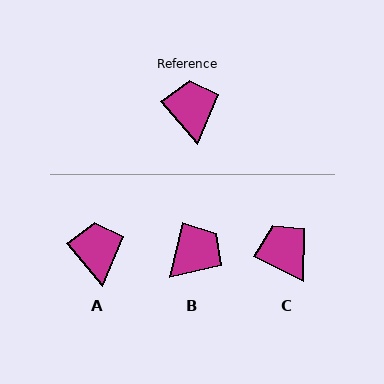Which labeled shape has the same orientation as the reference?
A.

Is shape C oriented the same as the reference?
No, it is off by about 23 degrees.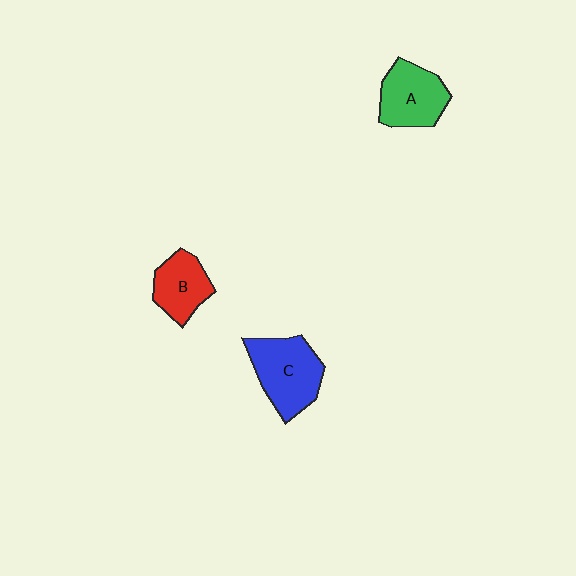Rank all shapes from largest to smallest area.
From largest to smallest: C (blue), A (green), B (red).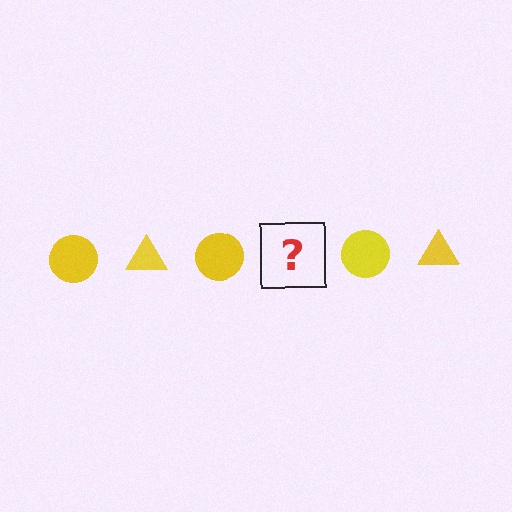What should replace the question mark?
The question mark should be replaced with a yellow triangle.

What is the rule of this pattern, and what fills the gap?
The rule is that the pattern cycles through circle, triangle shapes in yellow. The gap should be filled with a yellow triangle.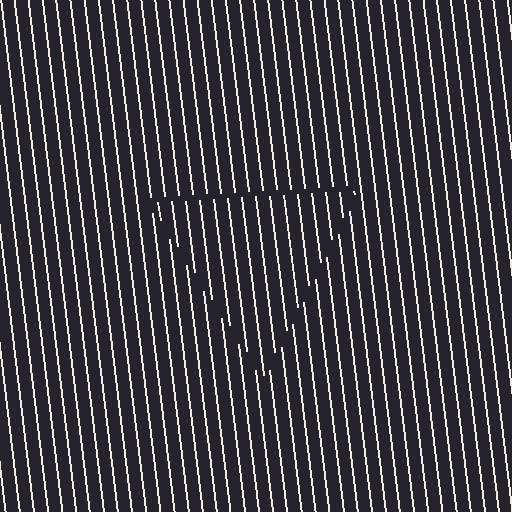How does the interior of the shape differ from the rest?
The interior of the shape contains the same grating, shifted by half a period — the contour is defined by the phase discontinuity where line-ends from the inner and outer gratings abut.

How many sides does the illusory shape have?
3 sides — the line-ends trace a triangle.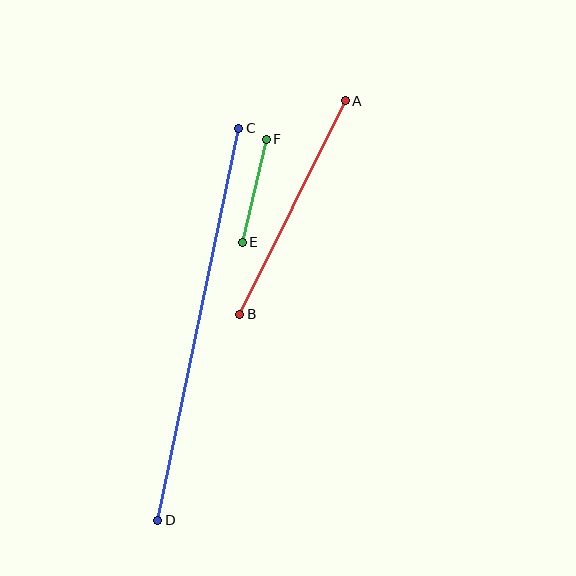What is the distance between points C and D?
The distance is approximately 400 pixels.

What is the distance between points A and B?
The distance is approximately 238 pixels.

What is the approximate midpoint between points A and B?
The midpoint is at approximately (293, 207) pixels.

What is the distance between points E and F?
The distance is approximately 106 pixels.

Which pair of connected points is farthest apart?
Points C and D are farthest apart.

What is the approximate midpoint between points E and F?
The midpoint is at approximately (254, 191) pixels.